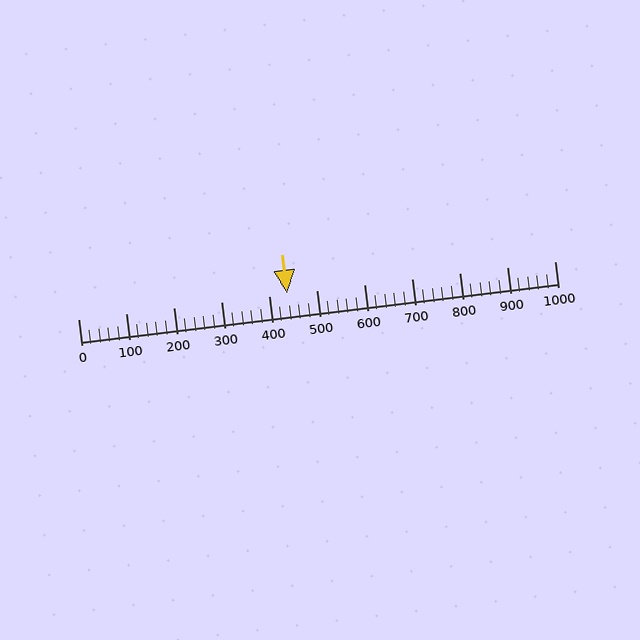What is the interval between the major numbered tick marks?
The major tick marks are spaced 100 units apart.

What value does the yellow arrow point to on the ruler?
The yellow arrow points to approximately 438.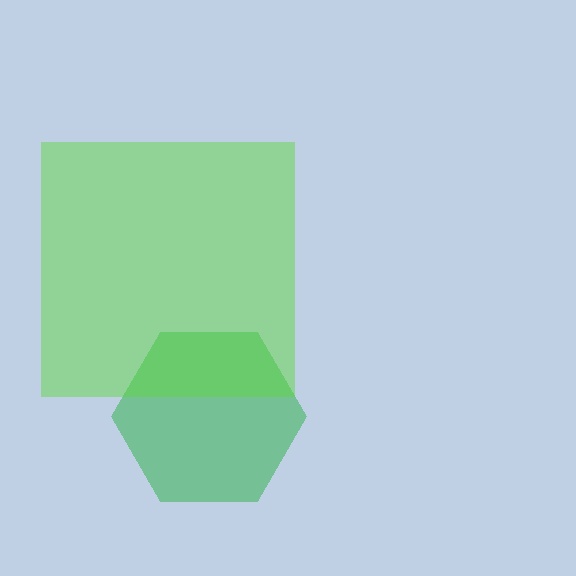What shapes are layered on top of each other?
The layered shapes are: a green hexagon, a lime square.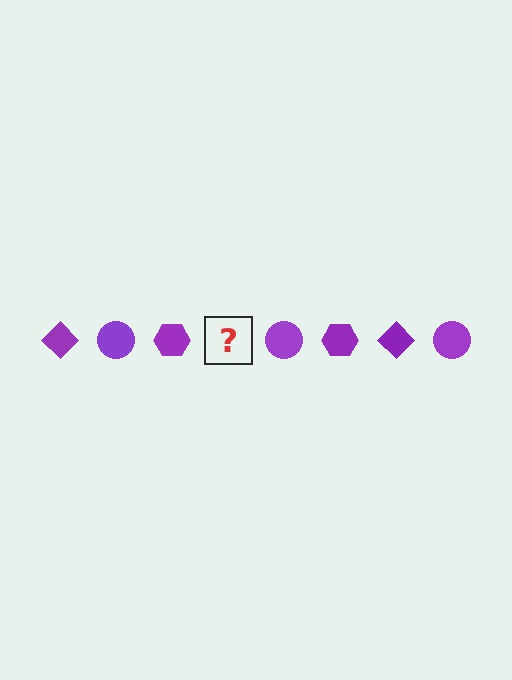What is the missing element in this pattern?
The missing element is a purple diamond.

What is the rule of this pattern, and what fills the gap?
The rule is that the pattern cycles through diamond, circle, hexagon shapes in purple. The gap should be filled with a purple diamond.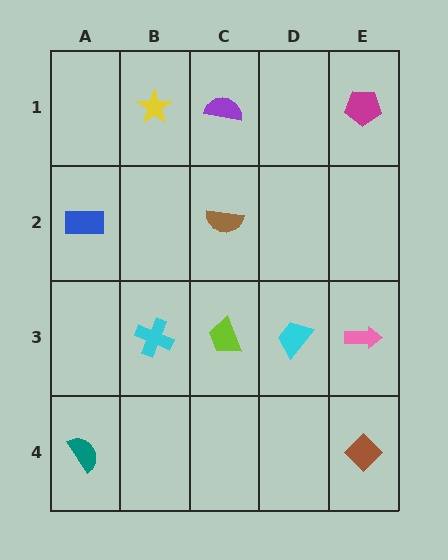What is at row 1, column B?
A yellow star.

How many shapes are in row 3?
4 shapes.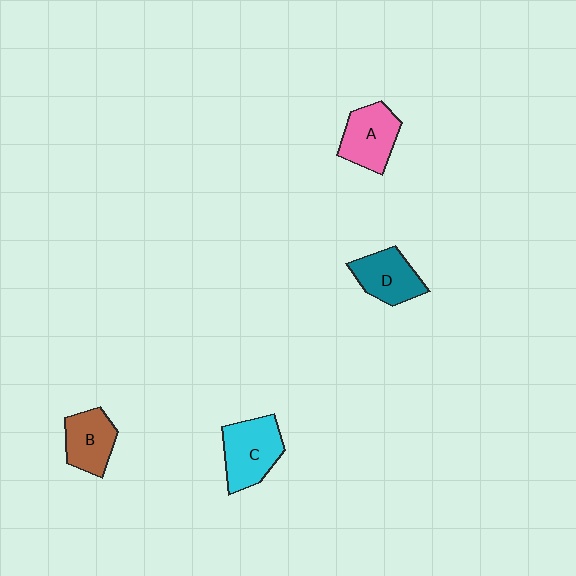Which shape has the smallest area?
Shape B (brown).